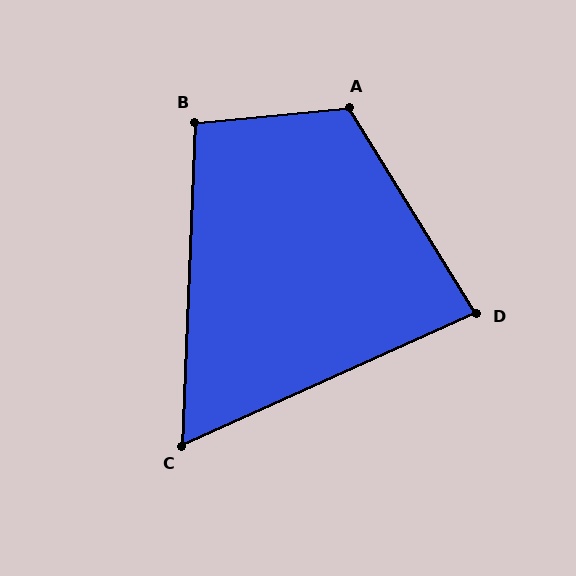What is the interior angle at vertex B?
Approximately 98 degrees (obtuse).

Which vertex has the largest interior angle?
A, at approximately 116 degrees.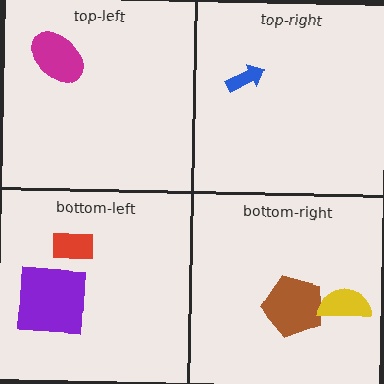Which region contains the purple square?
The bottom-left region.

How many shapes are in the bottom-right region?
2.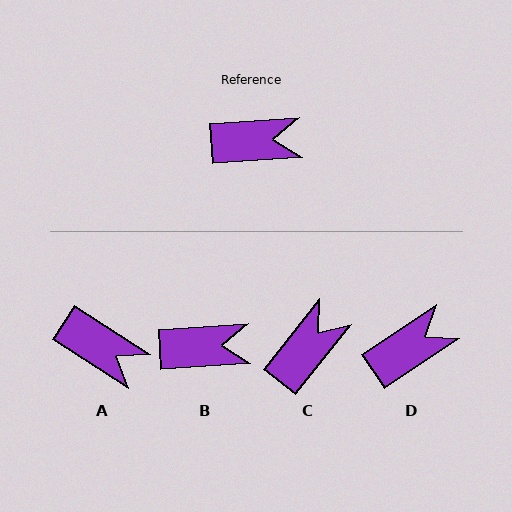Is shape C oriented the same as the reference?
No, it is off by about 48 degrees.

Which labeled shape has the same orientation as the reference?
B.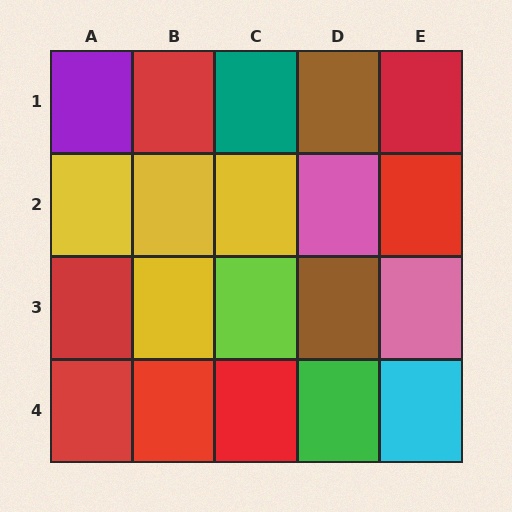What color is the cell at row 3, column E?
Pink.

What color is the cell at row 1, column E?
Red.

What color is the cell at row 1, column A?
Purple.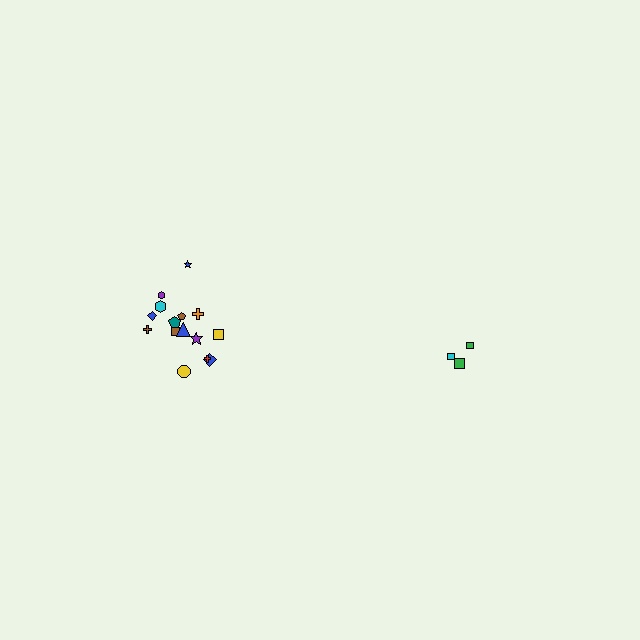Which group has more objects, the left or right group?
The left group.